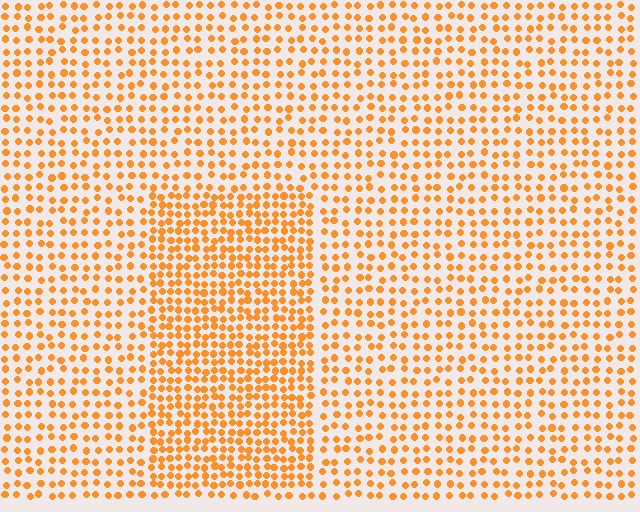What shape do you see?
I see a rectangle.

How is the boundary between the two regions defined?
The boundary is defined by a change in element density (approximately 1.7x ratio). All elements are the same color, size, and shape.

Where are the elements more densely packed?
The elements are more densely packed inside the rectangle boundary.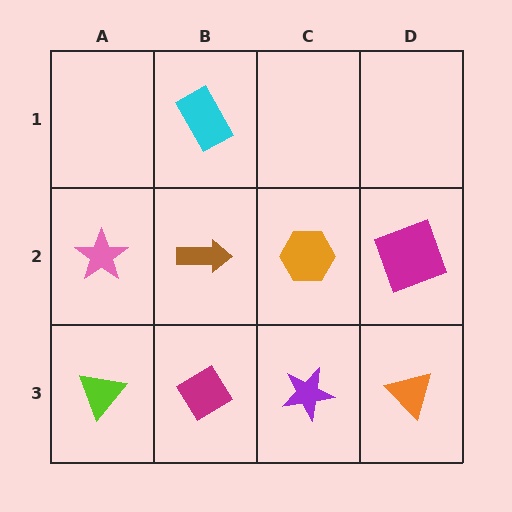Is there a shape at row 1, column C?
No, that cell is empty.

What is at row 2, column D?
A magenta square.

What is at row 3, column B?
A magenta diamond.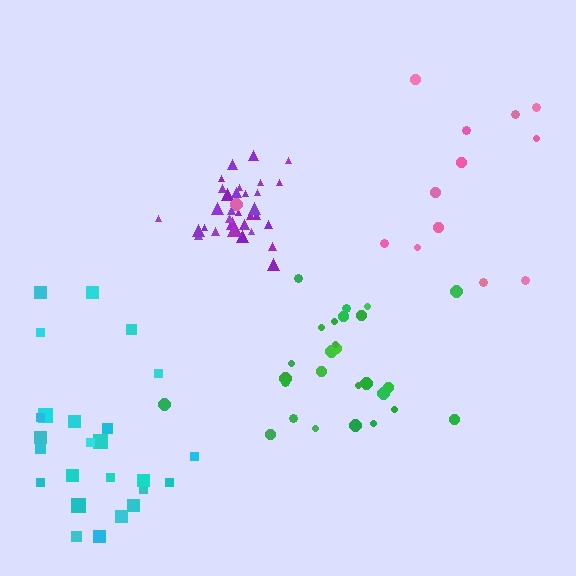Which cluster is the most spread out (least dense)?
Pink.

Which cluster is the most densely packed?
Purple.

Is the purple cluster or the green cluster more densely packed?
Purple.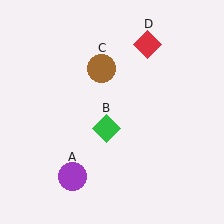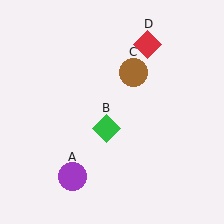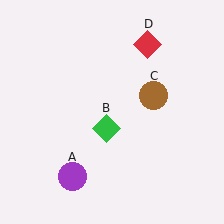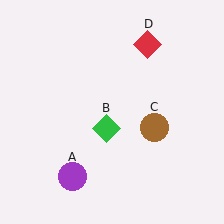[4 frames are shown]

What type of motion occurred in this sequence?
The brown circle (object C) rotated clockwise around the center of the scene.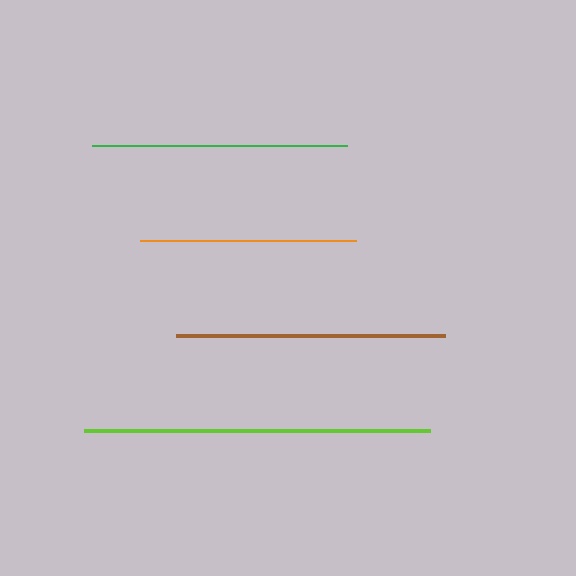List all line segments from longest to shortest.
From longest to shortest: lime, brown, green, orange.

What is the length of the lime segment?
The lime segment is approximately 346 pixels long.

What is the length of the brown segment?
The brown segment is approximately 269 pixels long.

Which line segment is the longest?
The lime line is the longest at approximately 346 pixels.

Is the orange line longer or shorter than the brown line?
The brown line is longer than the orange line.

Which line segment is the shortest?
The orange line is the shortest at approximately 216 pixels.